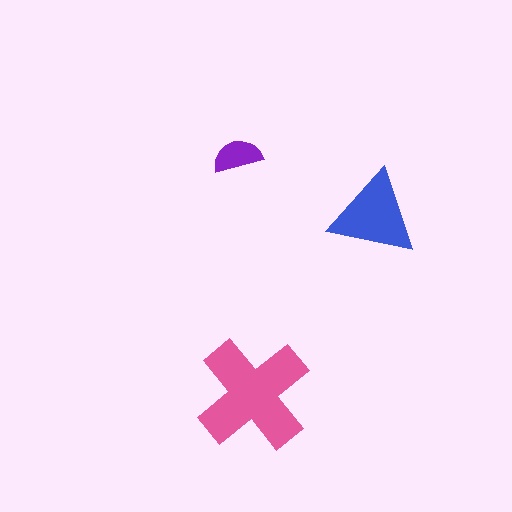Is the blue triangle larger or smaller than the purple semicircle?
Larger.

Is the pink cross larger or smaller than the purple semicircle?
Larger.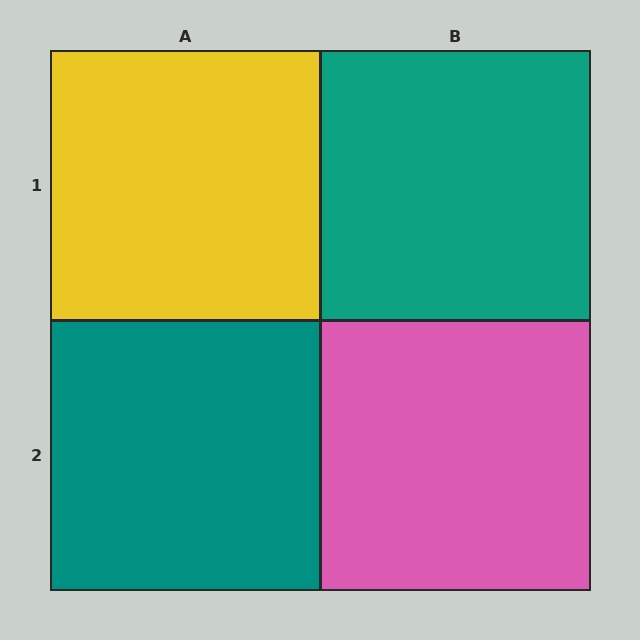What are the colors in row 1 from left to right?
Yellow, teal.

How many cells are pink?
1 cell is pink.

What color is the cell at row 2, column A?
Teal.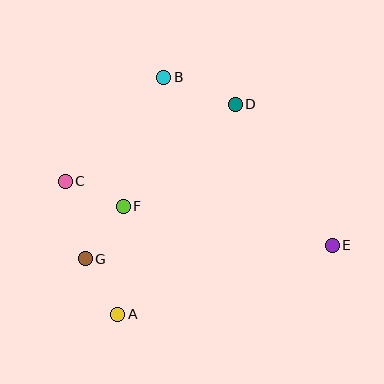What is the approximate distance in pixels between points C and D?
The distance between C and D is approximately 187 pixels.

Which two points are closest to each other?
Points C and F are closest to each other.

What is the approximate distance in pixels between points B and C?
The distance between B and C is approximately 143 pixels.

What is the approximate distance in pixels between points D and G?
The distance between D and G is approximately 215 pixels.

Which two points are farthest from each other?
Points C and E are farthest from each other.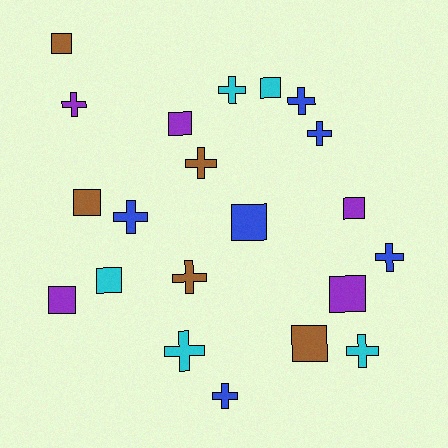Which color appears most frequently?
Blue, with 6 objects.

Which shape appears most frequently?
Cross, with 11 objects.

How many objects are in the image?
There are 21 objects.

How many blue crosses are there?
There are 5 blue crosses.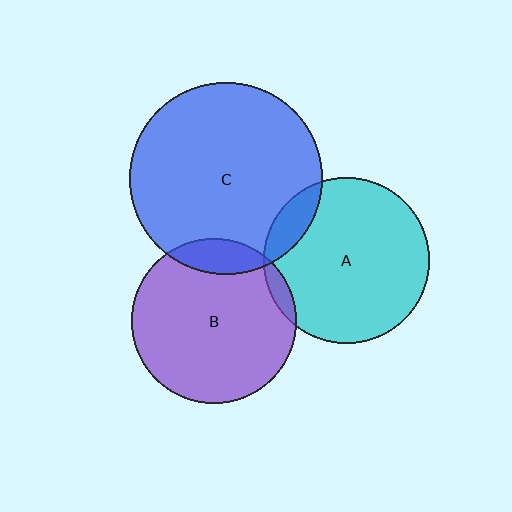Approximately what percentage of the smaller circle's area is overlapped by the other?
Approximately 10%.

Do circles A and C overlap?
Yes.